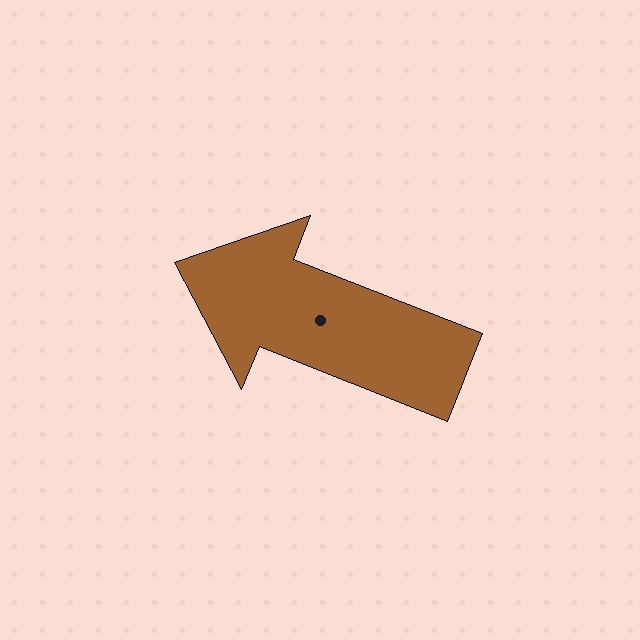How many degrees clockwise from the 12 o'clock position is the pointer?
Approximately 292 degrees.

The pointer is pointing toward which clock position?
Roughly 10 o'clock.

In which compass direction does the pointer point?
West.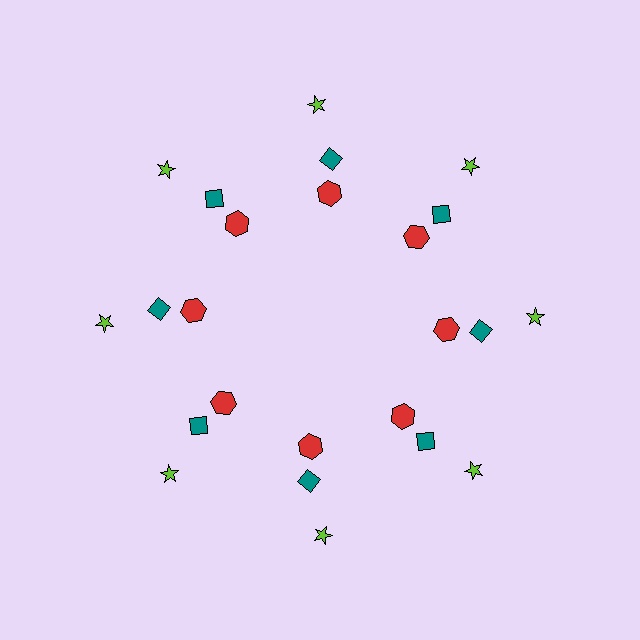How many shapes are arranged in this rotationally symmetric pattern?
There are 24 shapes, arranged in 8 groups of 3.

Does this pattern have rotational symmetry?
Yes, this pattern has 8-fold rotational symmetry. It looks the same after rotating 45 degrees around the center.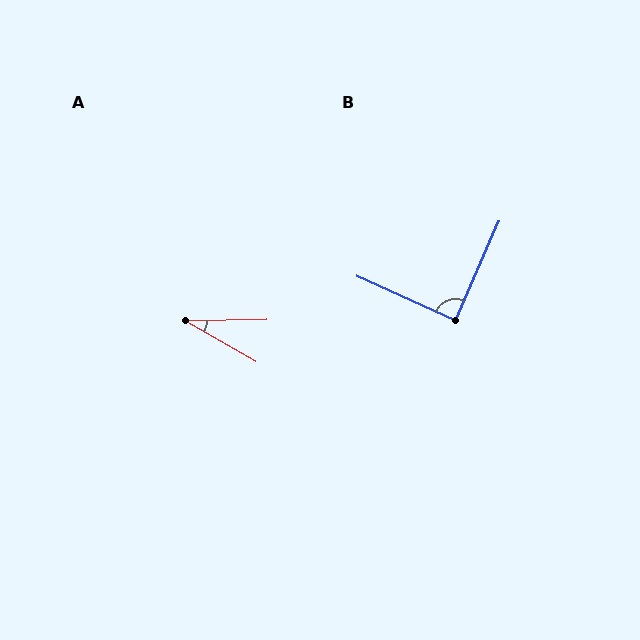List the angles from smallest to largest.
A (31°), B (90°).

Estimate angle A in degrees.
Approximately 31 degrees.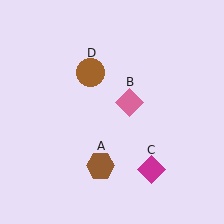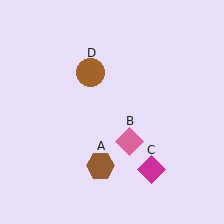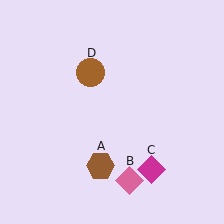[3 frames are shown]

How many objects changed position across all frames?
1 object changed position: pink diamond (object B).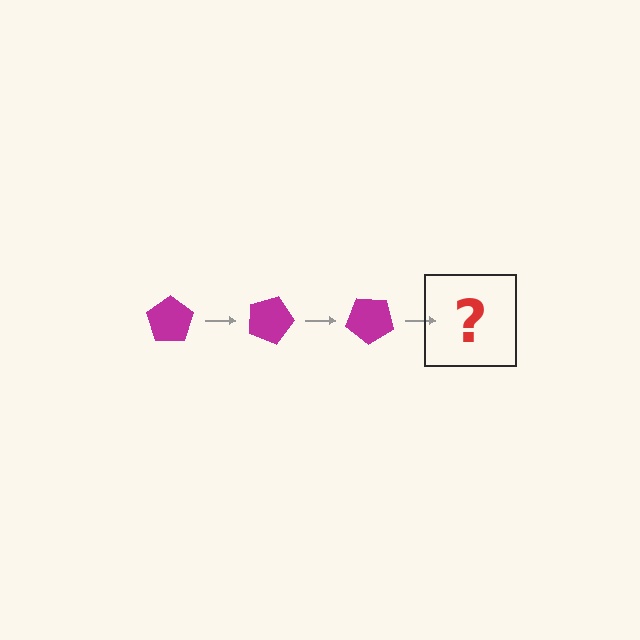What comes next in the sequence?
The next element should be a magenta pentagon rotated 60 degrees.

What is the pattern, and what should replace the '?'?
The pattern is that the pentagon rotates 20 degrees each step. The '?' should be a magenta pentagon rotated 60 degrees.